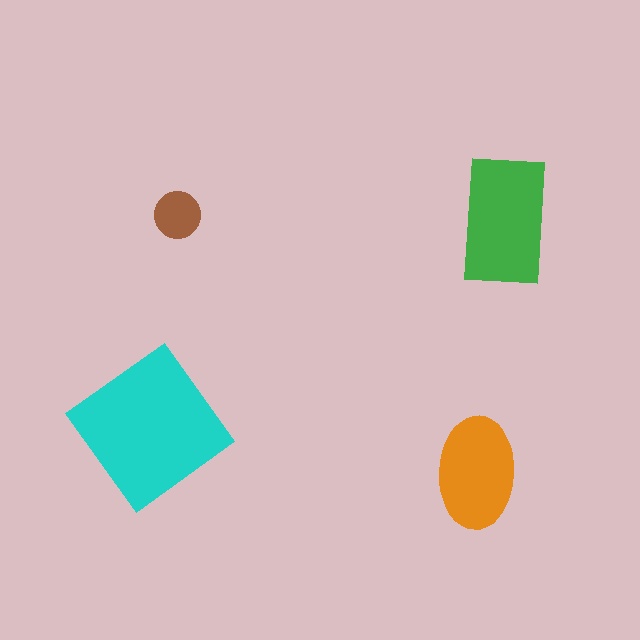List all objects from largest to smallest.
The cyan diamond, the green rectangle, the orange ellipse, the brown circle.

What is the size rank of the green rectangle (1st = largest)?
2nd.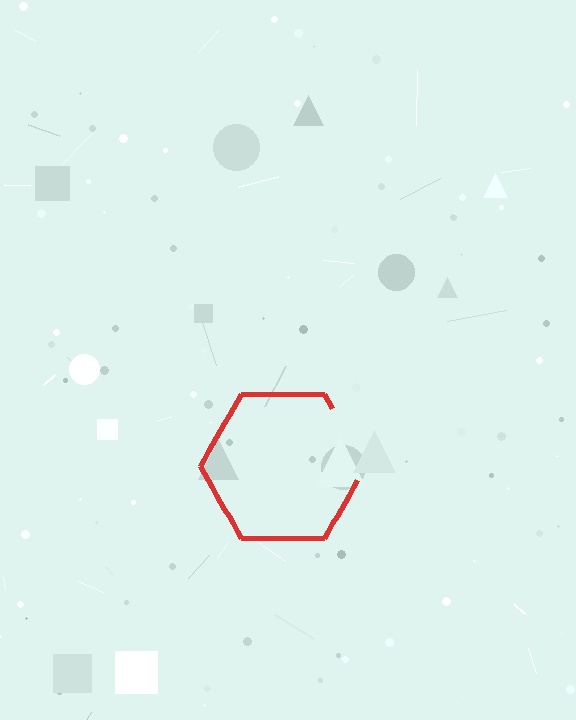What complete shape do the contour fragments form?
The contour fragments form a hexagon.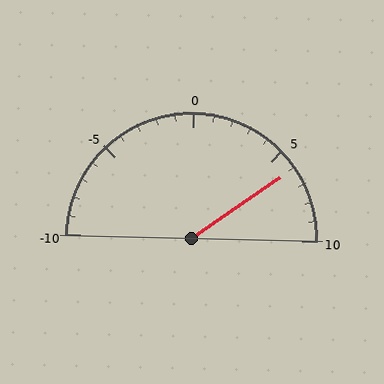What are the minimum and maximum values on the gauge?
The gauge ranges from -10 to 10.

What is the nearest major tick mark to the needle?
The nearest major tick mark is 5.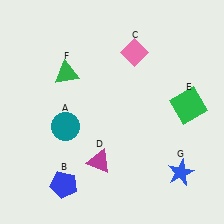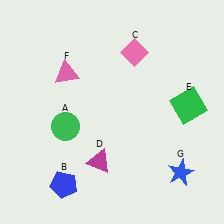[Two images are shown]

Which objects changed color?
A changed from teal to green. F changed from green to pink.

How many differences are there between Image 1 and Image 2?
There are 2 differences between the two images.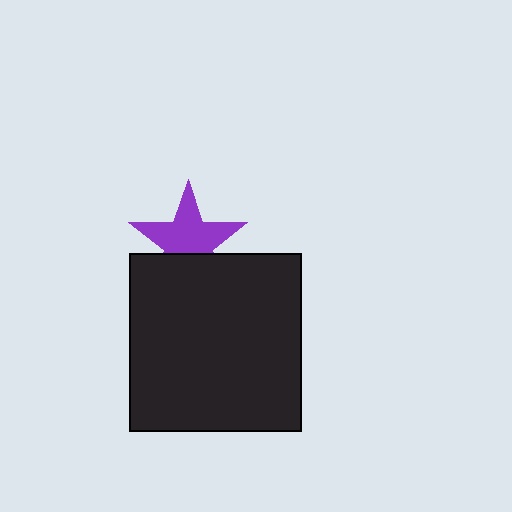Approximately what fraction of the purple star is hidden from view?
Roughly 33% of the purple star is hidden behind the black rectangle.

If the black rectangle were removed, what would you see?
You would see the complete purple star.